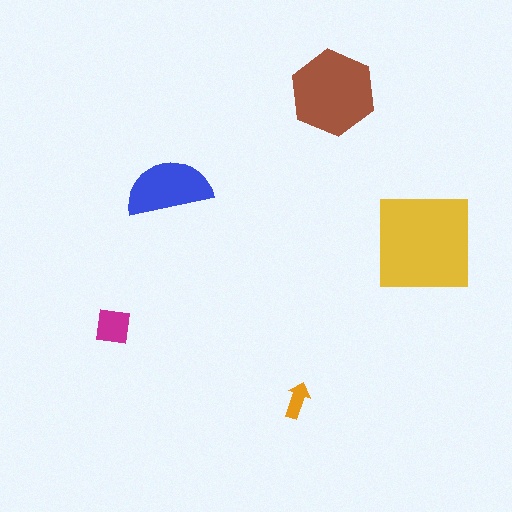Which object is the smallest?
The orange arrow.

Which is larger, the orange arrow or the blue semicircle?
The blue semicircle.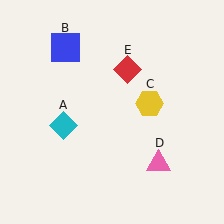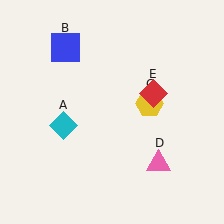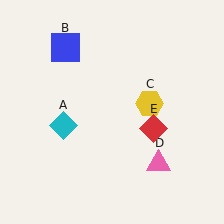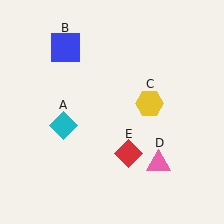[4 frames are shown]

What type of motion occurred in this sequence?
The red diamond (object E) rotated clockwise around the center of the scene.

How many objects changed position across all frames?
1 object changed position: red diamond (object E).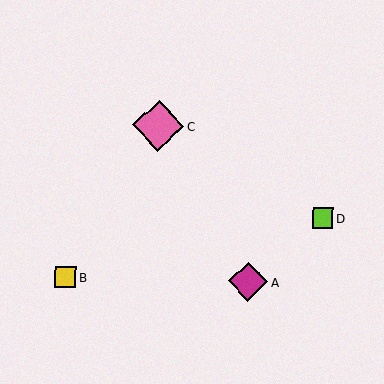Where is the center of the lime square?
The center of the lime square is at (322, 218).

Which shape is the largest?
The pink diamond (labeled C) is the largest.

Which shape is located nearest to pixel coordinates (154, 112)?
The pink diamond (labeled C) at (158, 125) is nearest to that location.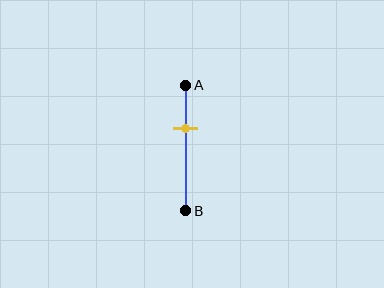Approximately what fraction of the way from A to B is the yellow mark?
The yellow mark is approximately 35% of the way from A to B.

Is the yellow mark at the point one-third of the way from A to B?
Yes, the mark is approximately at the one-third point.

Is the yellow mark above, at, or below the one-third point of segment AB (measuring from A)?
The yellow mark is approximately at the one-third point of segment AB.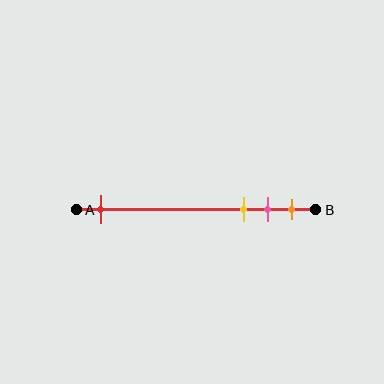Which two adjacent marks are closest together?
The pink and orange marks are the closest adjacent pair.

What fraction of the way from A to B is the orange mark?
The orange mark is approximately 90% (0.9) of the way from A to B.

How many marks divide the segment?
There are 4 marks dividing the segment.